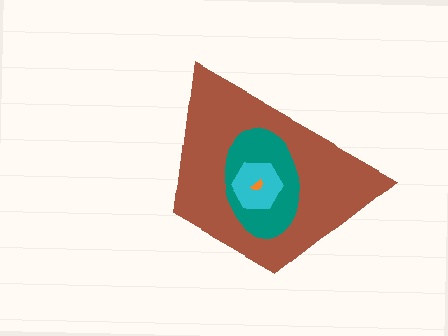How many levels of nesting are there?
4.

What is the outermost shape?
The brown trapezoid.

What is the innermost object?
The orange semicircle.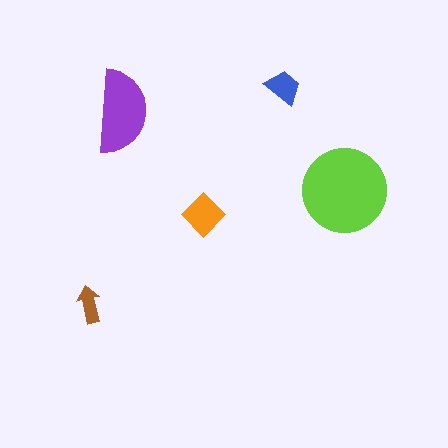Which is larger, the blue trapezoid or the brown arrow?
The blue trapezoid.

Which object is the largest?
The lime circle.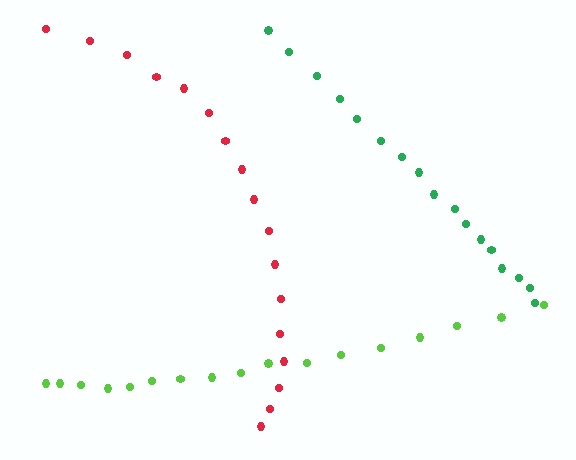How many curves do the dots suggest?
There are 3 distinct paths.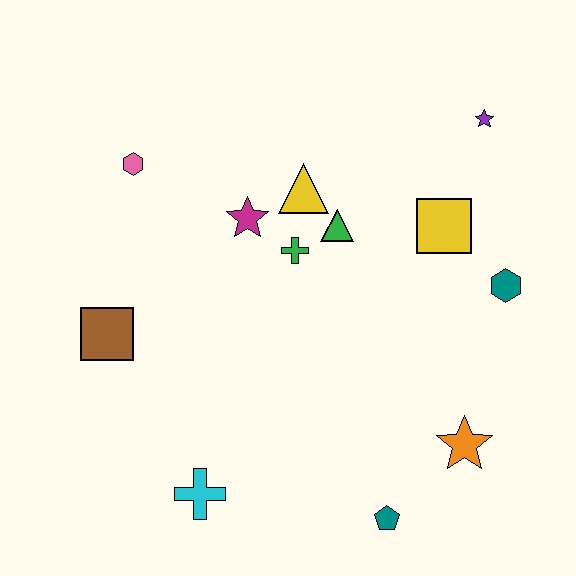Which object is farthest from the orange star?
The pink hexagon is farthest from the orange star.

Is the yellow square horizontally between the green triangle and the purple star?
Yes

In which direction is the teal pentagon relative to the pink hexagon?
The teal pentagon is below the pink hexagon.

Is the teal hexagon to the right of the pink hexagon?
Yes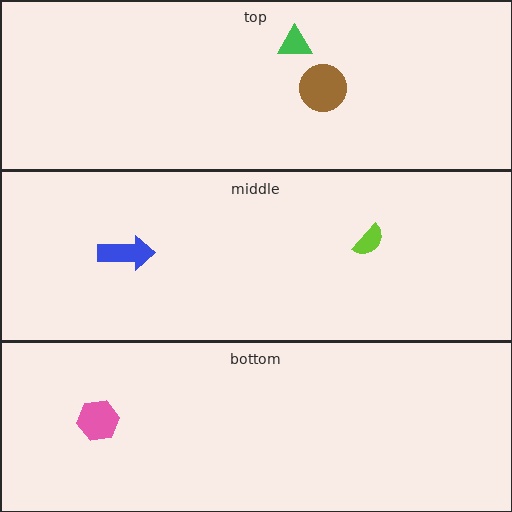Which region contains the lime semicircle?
The middle region.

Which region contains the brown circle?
The top region.